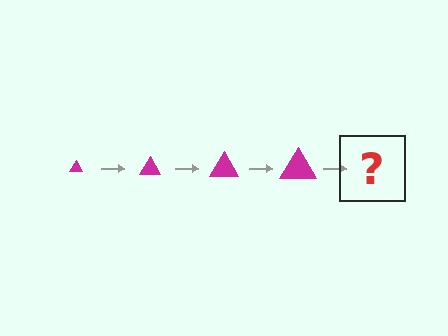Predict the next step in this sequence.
The next step is a magenta triangle, larger than the previous one.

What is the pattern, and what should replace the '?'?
The pattern is that the triangle gets progressively larger each step. The '?' should be a magenta triangle, larger than the previous one.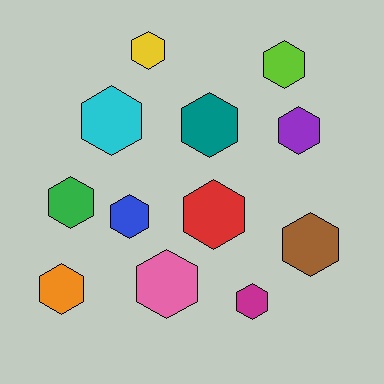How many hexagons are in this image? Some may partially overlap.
There are 12 hexagons.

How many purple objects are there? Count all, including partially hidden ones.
There is 1 purple object.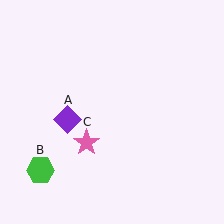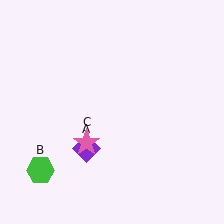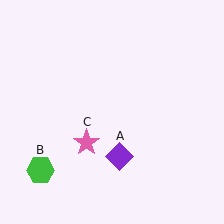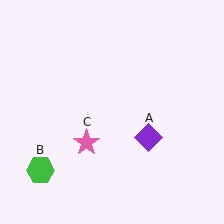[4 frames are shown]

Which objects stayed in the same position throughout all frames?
Green hexagon (object B) and pink star (object C) remained stationary.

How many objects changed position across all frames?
1 object changed position: purple diamond (object A).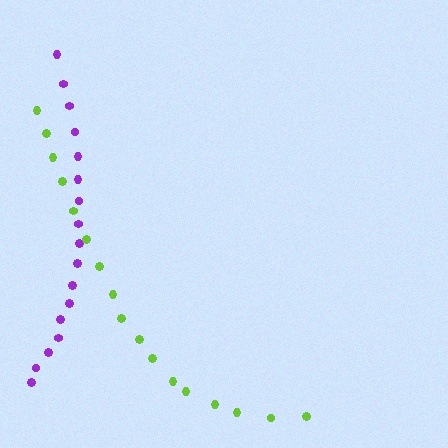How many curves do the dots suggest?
There are 2 distinct paths.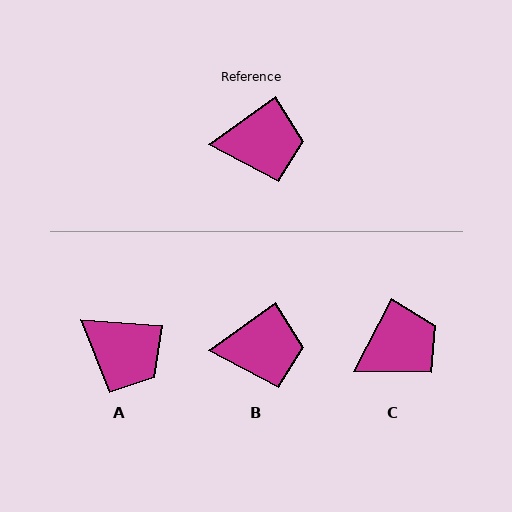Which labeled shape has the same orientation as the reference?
B.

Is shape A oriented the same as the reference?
No, it is off by about 40 degrees.